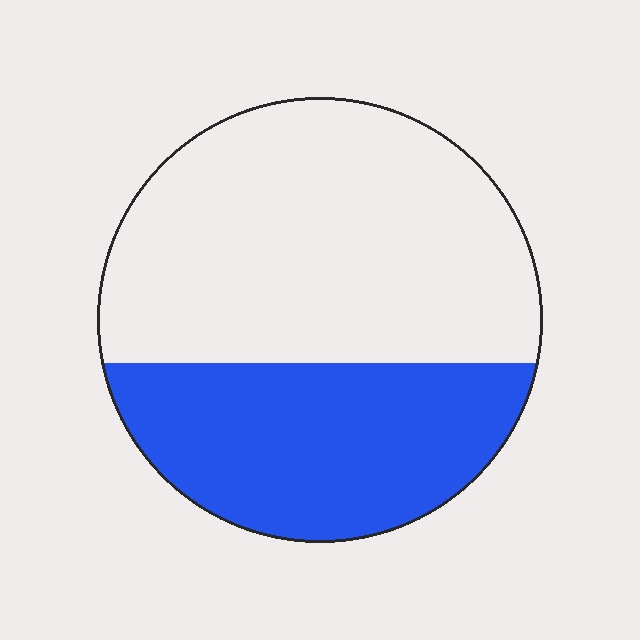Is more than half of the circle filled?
No.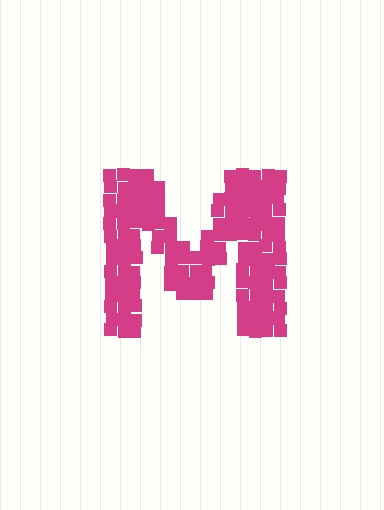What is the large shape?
The large shape is the letter M.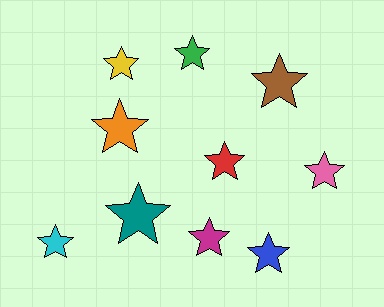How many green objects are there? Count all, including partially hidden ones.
There is 1 green object.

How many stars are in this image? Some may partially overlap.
There are 10 stars.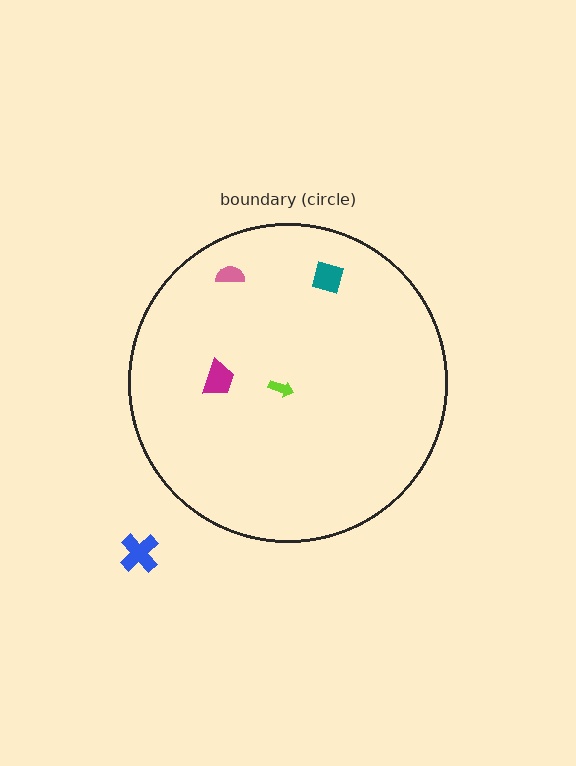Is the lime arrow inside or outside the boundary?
Inside.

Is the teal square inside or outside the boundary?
Inside.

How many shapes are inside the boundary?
4 inside, 1 outside.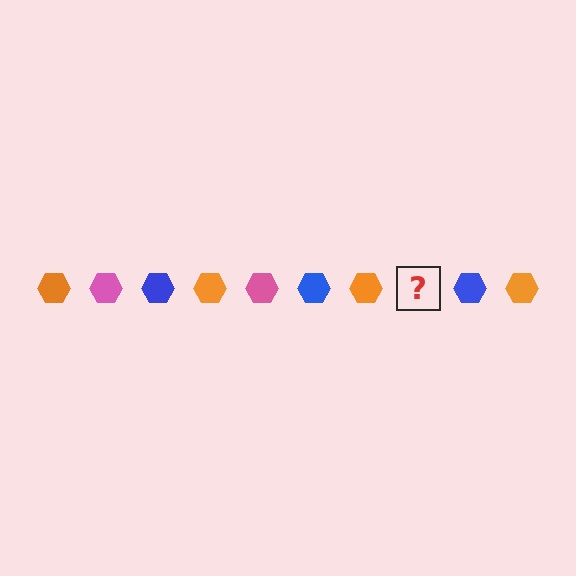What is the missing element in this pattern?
The missing element is a pink hexagon.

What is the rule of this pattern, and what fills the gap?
The rule is that the pattern cycles through orange, pink, blue hexagons. The gap should be filled with a pink hexagon.